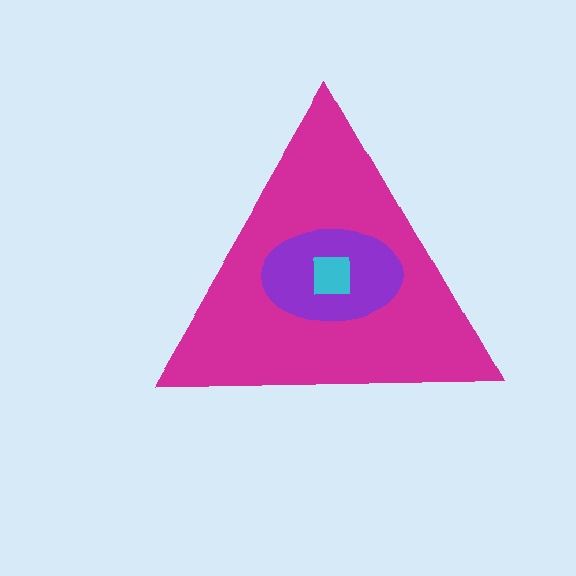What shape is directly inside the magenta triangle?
The purple ellipse.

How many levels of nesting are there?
3.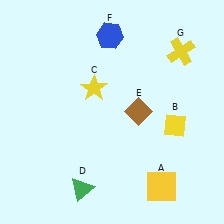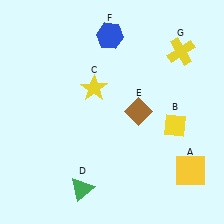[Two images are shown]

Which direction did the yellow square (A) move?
The yellow square (A) moved right.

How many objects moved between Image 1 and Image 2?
1 object moved between the two images.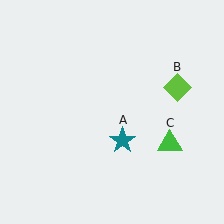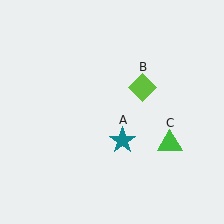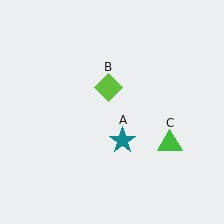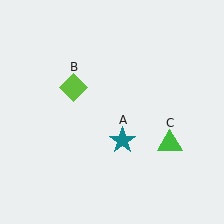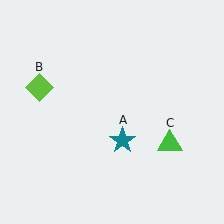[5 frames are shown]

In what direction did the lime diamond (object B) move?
The lime diamond (object B) moved left.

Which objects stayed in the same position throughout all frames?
Teal star (object A) and green triangle (object C) remained stationary.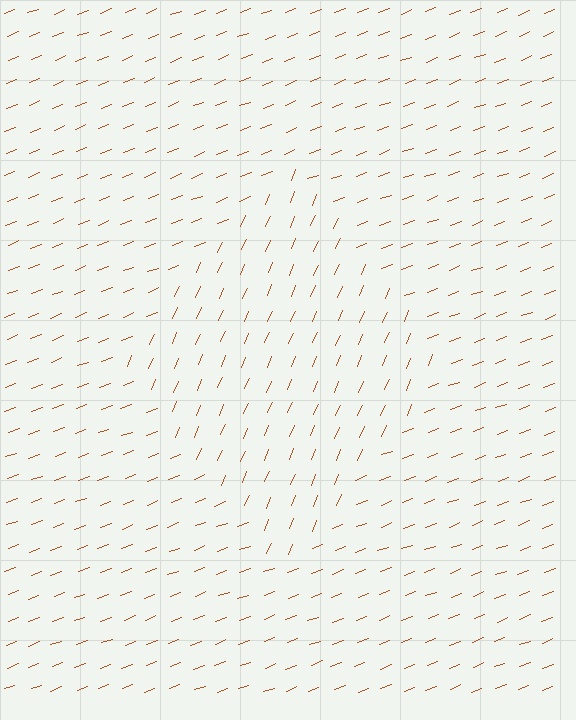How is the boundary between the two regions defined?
The boundary is defined purely by a change in line orientation (approximately 45 degrees difference). All lines are the same color and thickness.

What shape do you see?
I see a diamond.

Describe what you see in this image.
The image is filled with small brown line segments. A diamond region in the image has lines oriented differently from the surrounding lines, creating a visible texture boundary.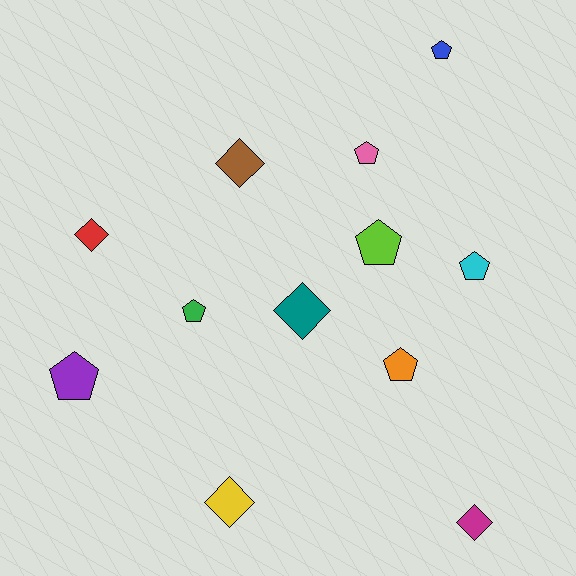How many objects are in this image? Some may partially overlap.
There are 12 objects.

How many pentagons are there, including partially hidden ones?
There are 7 pentagons.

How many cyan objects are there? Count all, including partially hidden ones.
There is 1 cyan object.